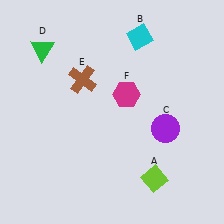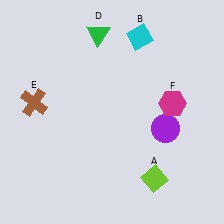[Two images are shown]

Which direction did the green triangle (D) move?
The green triangle (D) moved right.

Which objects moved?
The objects that moved are: the green triangle (D), the brown cross (E), the magenta hexagon (F).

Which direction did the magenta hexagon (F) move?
The magenta hexagon (F) moved right.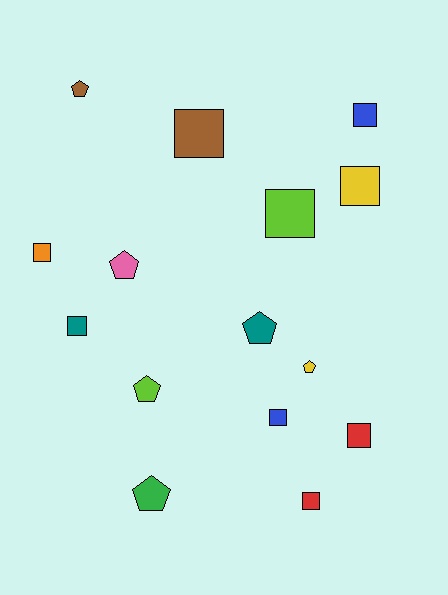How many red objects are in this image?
There are 2 red objects.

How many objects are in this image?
There are 15 objects.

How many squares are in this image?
There are 9 squares.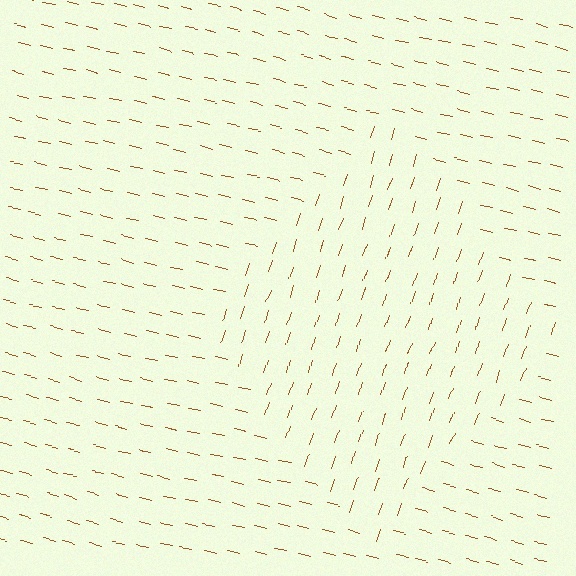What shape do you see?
I see a diamond.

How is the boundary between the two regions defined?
The boundary is defined purely by a change in line orientation (approximately 85 degrees difference). All lines are the same color and thickness.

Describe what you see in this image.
The image is filled with small brown line segments. A diamond region in the image has lines oriented differently from the surrounding lines, creating a visible texture boundary.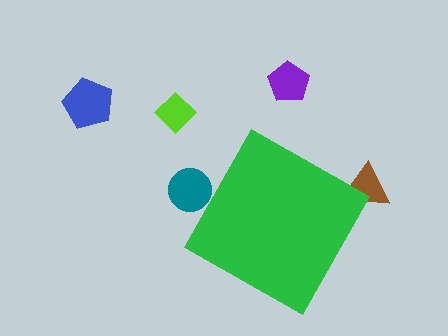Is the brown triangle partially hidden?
Yes, the brown triangle is partially hidden behind the green diamond.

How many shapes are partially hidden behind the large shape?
2 shapes are partially hidden.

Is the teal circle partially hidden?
Yes, the teal circle is partially hidden behind the green diamond.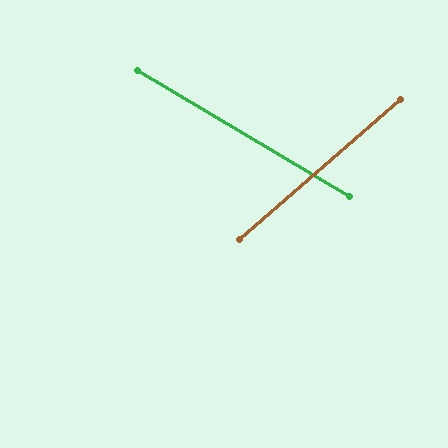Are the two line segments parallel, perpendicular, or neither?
Neither parallel nor perpendicular — they differ by about 72°.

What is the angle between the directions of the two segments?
Approximately 72 degrees.